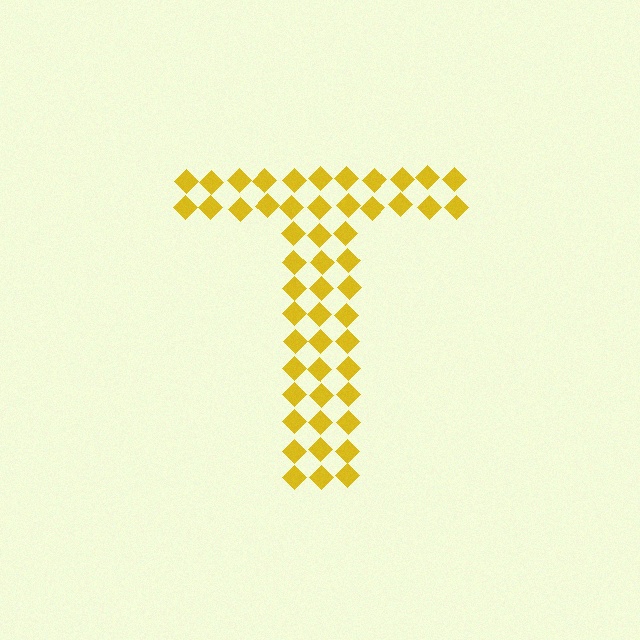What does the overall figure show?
The overall figure shows the letter T.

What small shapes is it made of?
It is made of small diamonds.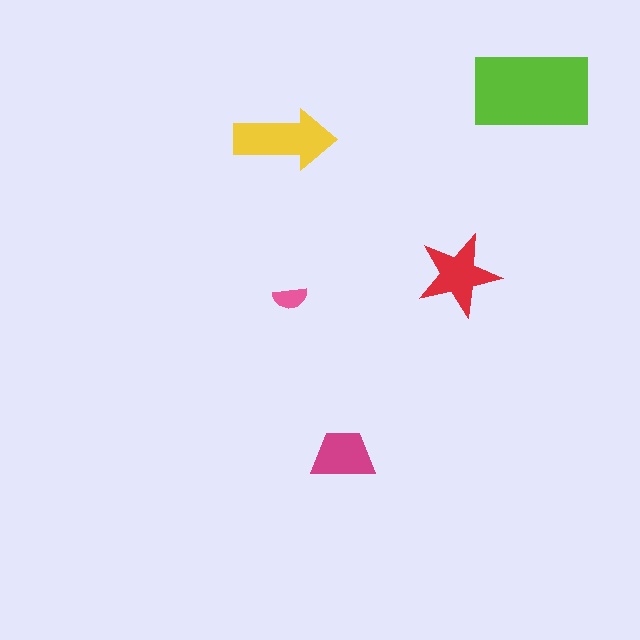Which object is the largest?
The lime rectangle.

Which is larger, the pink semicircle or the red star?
The red star.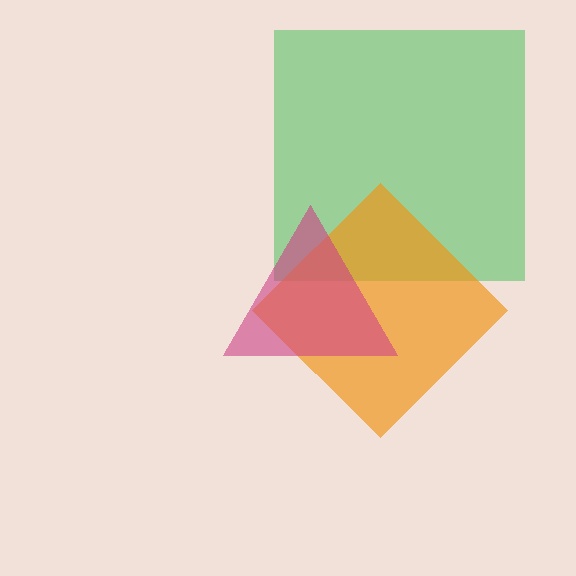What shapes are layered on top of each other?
The layered shapes are: a green square, an orange diamond, a magenta triangle.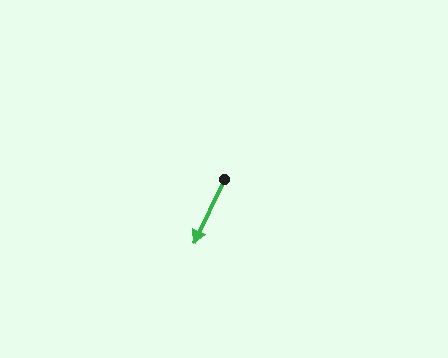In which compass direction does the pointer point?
Southwest.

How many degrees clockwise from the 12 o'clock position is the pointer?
Approximately 205 degrees.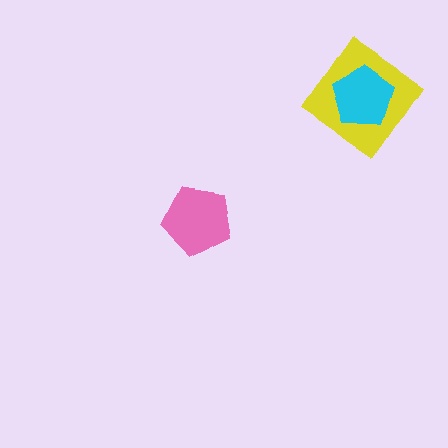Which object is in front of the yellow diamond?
The cyan pentagon is in front of the yellow diamond.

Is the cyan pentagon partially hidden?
No, no other shape covers it.